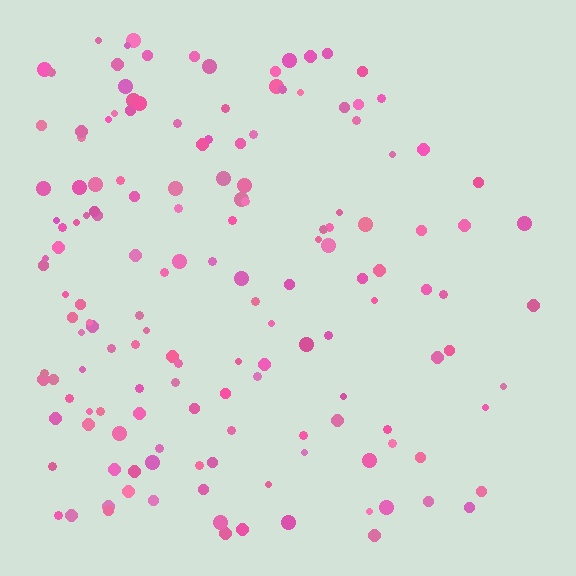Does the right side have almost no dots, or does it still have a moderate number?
Still a moderate number, just noticeably fewer than the left.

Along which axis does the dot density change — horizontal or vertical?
Horizontal.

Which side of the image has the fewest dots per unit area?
The right.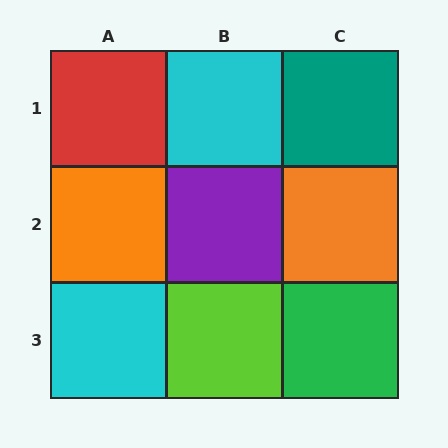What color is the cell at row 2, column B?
Purple.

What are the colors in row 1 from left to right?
Red, cyan, teal.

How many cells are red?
1 cell is red.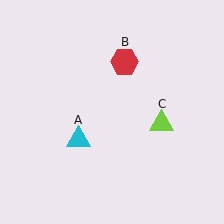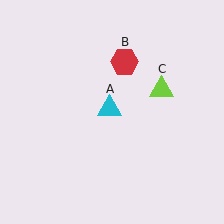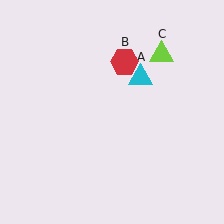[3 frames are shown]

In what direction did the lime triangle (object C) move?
The lime triangle (object C) moved up.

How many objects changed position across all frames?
2 objects changed position: cyan triangle (object A), lime triangle (object C).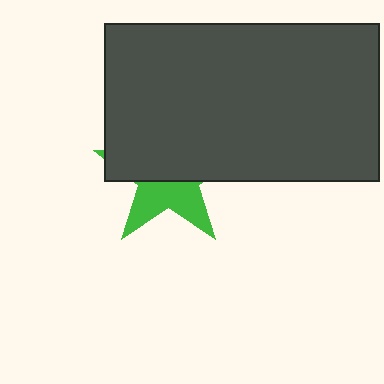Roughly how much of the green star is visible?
A small part of it is visible (roughly 40%).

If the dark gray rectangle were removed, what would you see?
You would see the complete green star.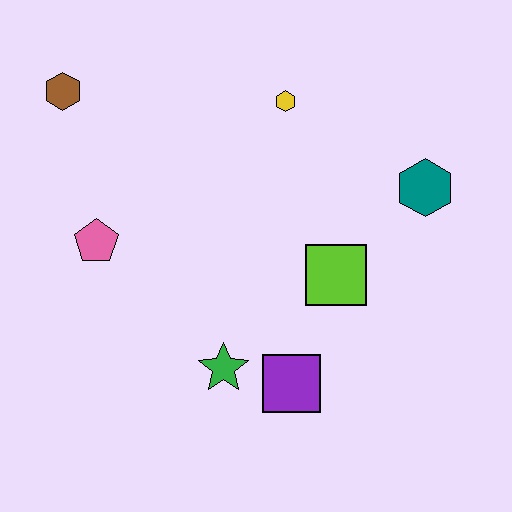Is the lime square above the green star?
Yes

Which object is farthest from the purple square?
The brown hexagon is farthest from the purple square.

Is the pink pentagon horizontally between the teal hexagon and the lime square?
No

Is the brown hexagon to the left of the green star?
Yes